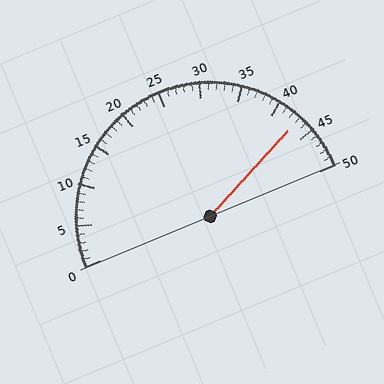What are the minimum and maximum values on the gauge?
The gauge ranges from 0 to 50.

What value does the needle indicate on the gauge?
The needle indicates approximately 43.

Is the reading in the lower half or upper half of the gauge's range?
The reading is in the upper half of the range (0 to 50).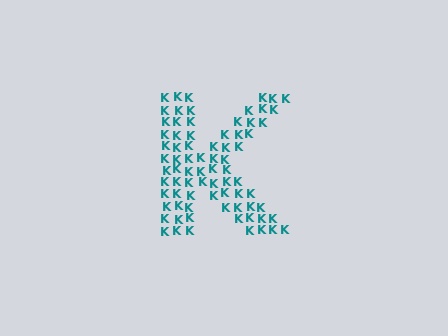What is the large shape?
The large shape is the letter K.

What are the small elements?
The small elements are letter K's.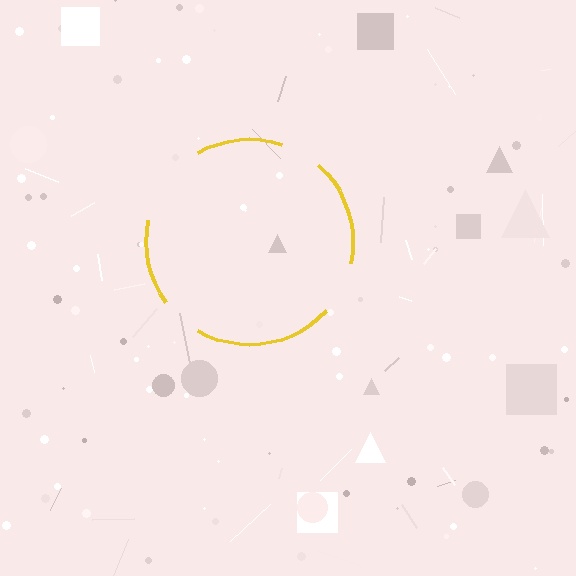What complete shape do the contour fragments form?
The contour fragments form a circle.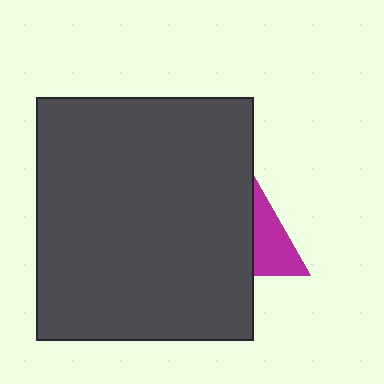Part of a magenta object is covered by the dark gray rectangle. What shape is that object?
It is a triangle.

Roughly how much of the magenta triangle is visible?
A small part of it is visible (roughly 37%).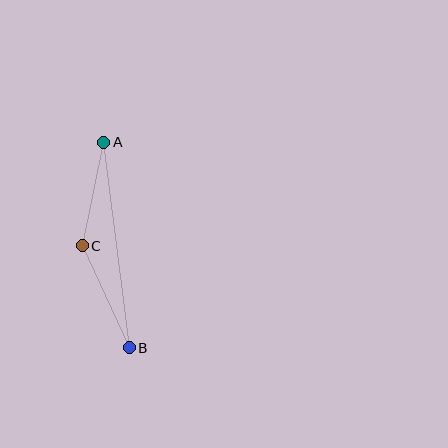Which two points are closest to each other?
Points A and C are closest to each other.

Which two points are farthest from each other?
Points A and B are farthest from each other.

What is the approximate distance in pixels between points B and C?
The distance between B and C is approximately 113 pixels.